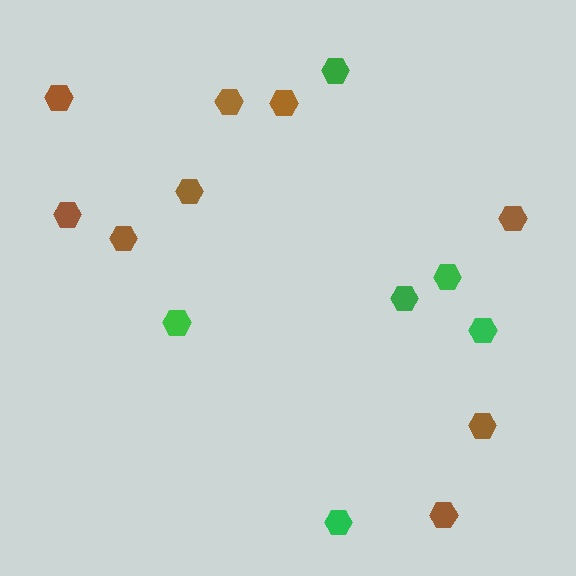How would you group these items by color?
There are 2 groups: one group of brown hexagons (9) and one group of green hexagons (6).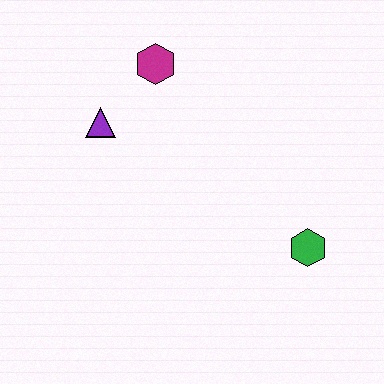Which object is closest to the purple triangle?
The magenta hexagon is closest to the purple triangle.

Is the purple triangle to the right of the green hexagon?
No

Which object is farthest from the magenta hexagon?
The green hexagon is farthest from the magenta hexagon.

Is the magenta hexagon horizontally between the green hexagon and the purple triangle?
Yes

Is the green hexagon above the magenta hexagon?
No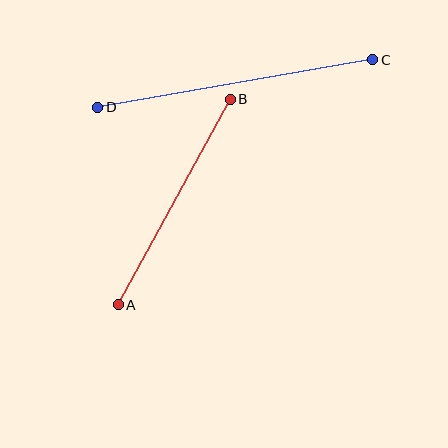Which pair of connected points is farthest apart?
Points C and D are farthest apart.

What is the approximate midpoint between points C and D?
The midpoint is at approximately (235, 84) pixels.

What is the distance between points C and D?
The distance is approximately 279 pixels.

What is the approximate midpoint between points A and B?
The midpoint is at approximately (174, 202) pixels.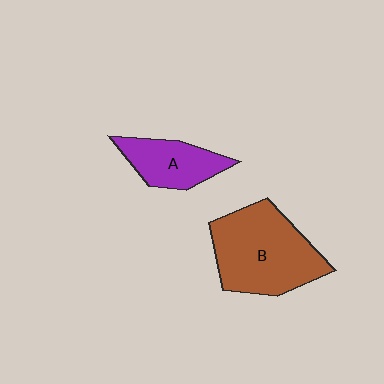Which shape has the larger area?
Shape B (brown).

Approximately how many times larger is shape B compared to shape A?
Approximately 1.9 times.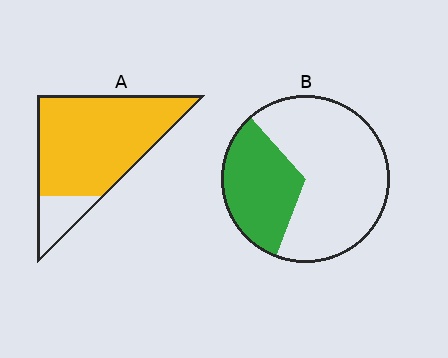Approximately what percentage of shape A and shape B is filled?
A is approximately 85% and B is approximately 35%.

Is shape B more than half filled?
No.